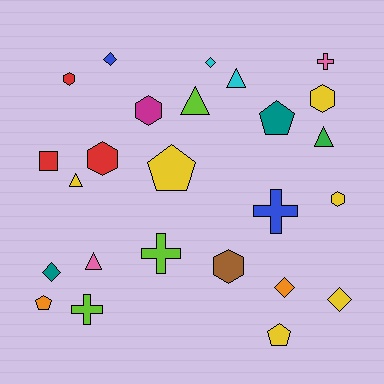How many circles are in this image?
There are no circles.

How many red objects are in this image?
There are 3 red objects.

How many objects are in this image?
There are 25 objects.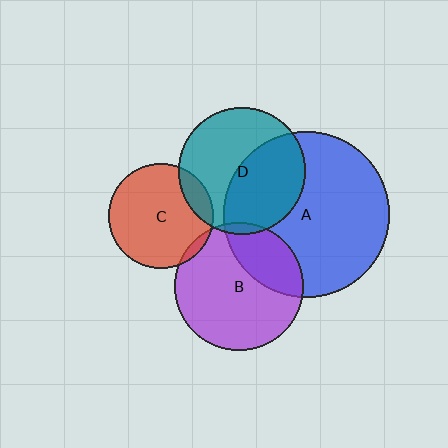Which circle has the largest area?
Circle A (blue).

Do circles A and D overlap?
Yes.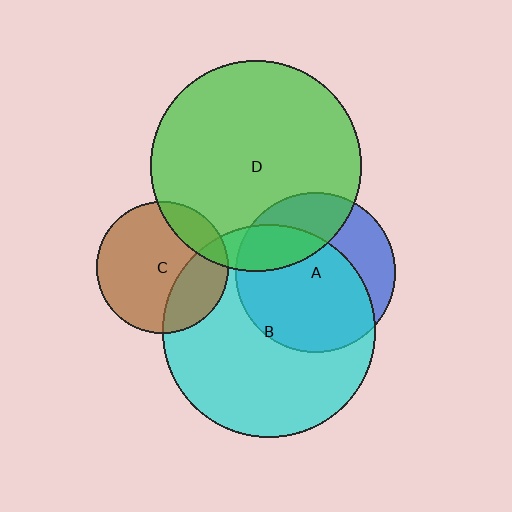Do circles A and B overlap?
Yes.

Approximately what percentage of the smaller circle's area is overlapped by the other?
Approximately 65%.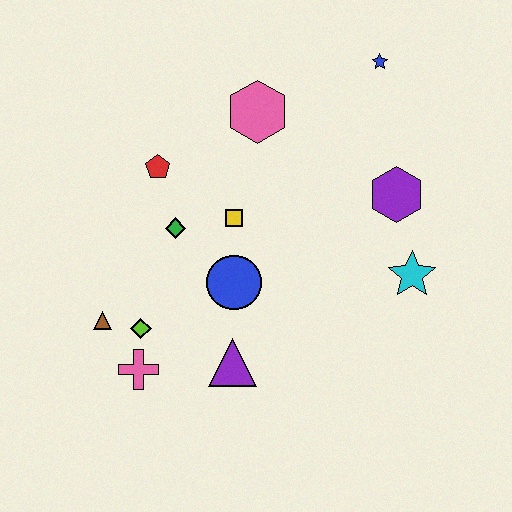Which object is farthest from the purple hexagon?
The brown triangle is farthest from the purple hexagon.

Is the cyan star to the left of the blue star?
No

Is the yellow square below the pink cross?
No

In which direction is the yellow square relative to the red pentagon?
The yellow square is to the right of the red pentagon.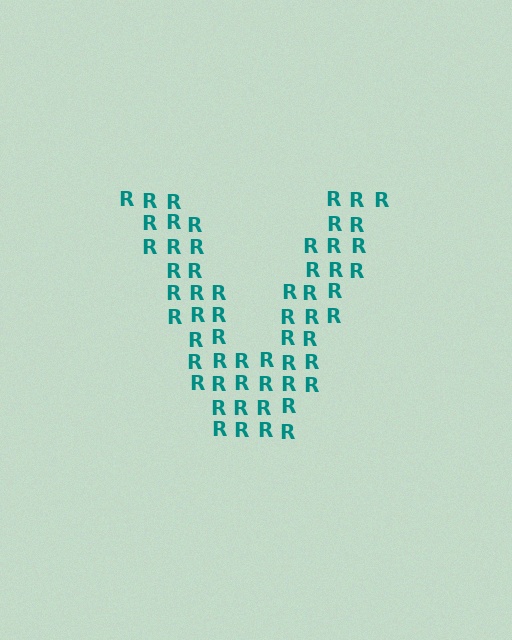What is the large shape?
The large shape is the letter V.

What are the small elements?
The small elements are letter R's.